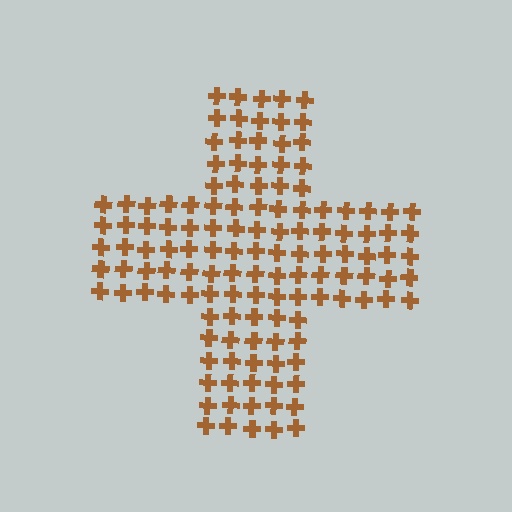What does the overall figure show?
The overall figure shows a cross.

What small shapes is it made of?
It is made of small crosses.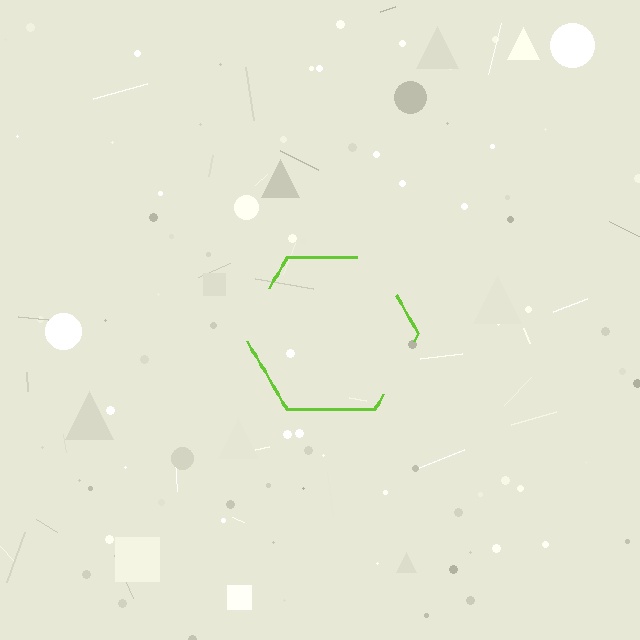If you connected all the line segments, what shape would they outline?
They would outline a hexagon.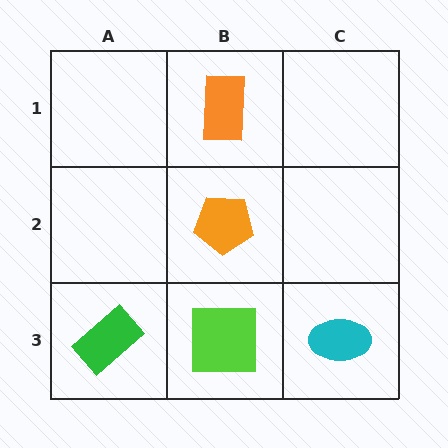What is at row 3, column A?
A green rectangle.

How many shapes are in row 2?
1 shape.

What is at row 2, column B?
An orange pentagon.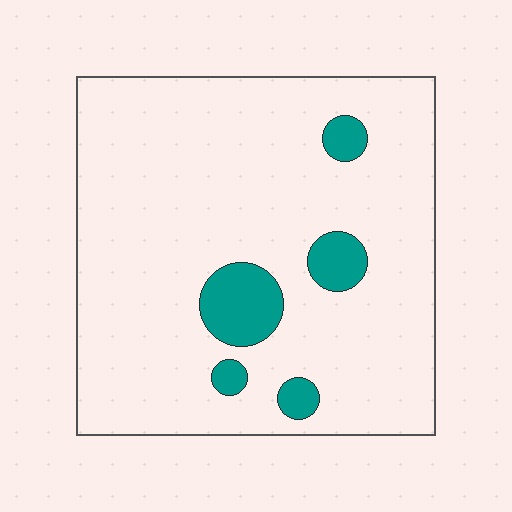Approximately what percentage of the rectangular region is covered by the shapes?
Approximately 10%.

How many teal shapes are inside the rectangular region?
5.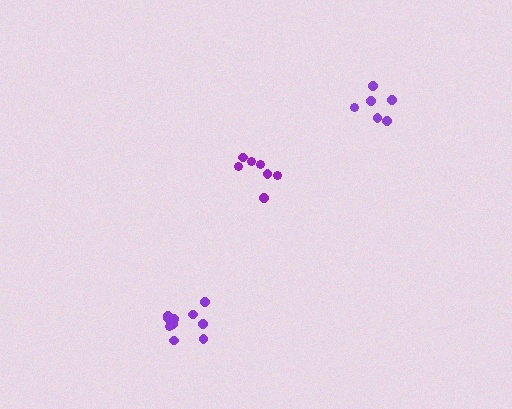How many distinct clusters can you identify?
There are 3 distinct clusters.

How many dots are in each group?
Group 1: 10 dots, Group 2: 6 dots, Group 3: 7 dots (23 total).